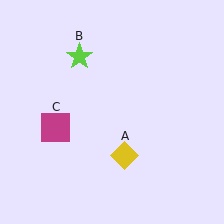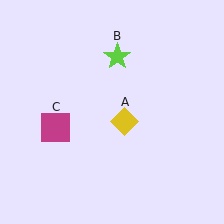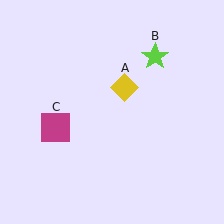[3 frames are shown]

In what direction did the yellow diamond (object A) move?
The yellow diamond (object A) moved up.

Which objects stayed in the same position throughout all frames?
Magenta square (object C) remained stationary.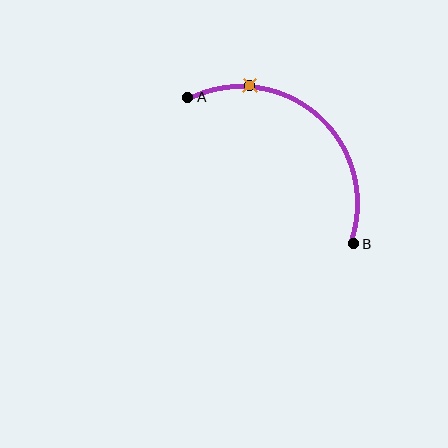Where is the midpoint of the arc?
The arc midpoint is the point on the curve farthest from the straight line joining A and B. It sits above and to the right of that line.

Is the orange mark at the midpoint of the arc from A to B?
No. The orange mark lies on the arc but is closer to endpoint A. The arc midpoint would be at the point on the curve equidistant along the arc from both A and B.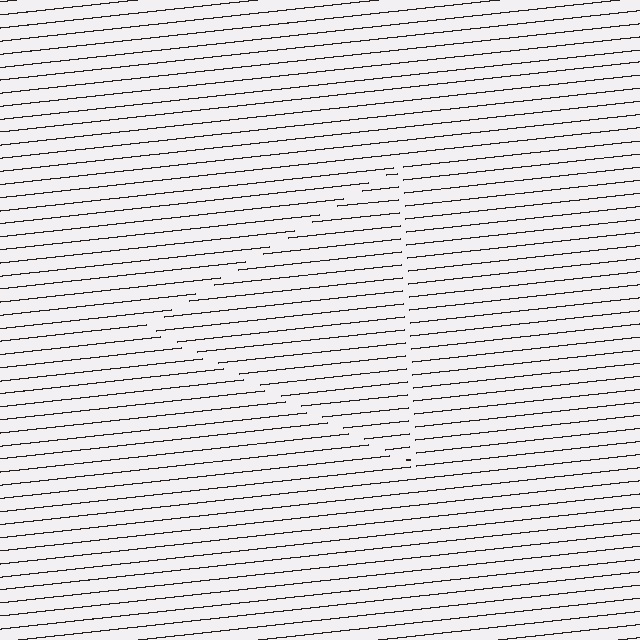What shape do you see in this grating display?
An illusory triangle. The interior of the shape contains the same grating, shifted by half a period — the contour is defined by the phase discontinuity where line-ends from the inner and outer gratings abut.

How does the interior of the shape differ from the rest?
The interior of the shape contains the same grating, shifted by half a period — the contour is defined by the phase discontinuity where line-ends from the inner and outer gratings abut.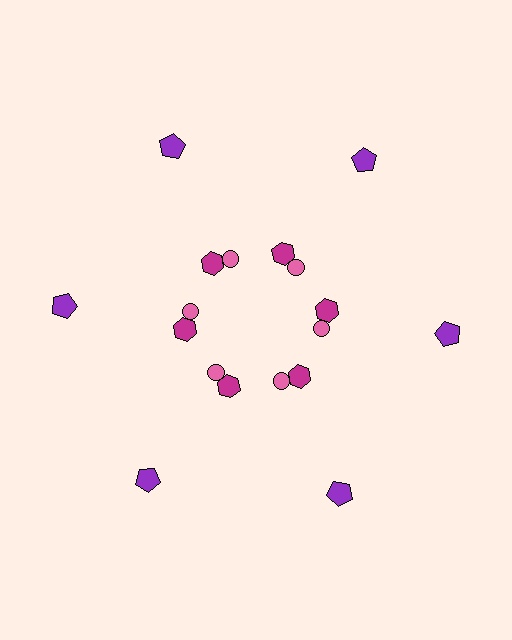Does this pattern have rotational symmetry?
Yes, this pattern has 6-fold rotational symmetry. It looks the same after rotating 60 degrees around the center.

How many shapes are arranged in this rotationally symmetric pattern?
There are 18 shapes, arranged in 6 groups of 3.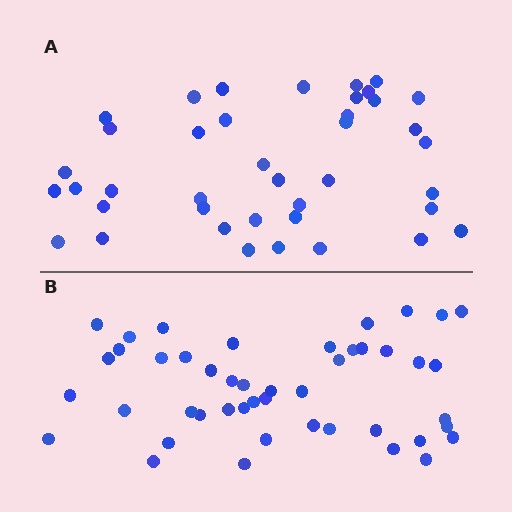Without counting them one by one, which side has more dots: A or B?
Region B (the bottom region) has more dots.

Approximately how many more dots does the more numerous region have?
Region B has about 6 more dots than region A.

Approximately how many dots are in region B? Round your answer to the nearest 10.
About 50 dots. (The exact count is 46, which rounds to 50.)